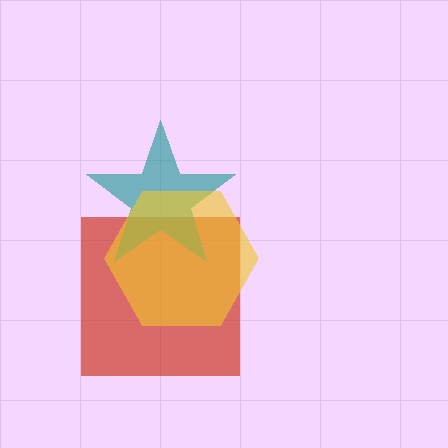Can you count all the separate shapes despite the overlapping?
Yes, there are 3 separate shapes.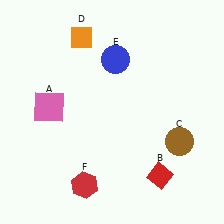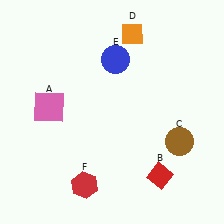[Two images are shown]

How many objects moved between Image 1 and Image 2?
1 object moved between the two images.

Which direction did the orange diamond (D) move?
The orange diamond (D) moved right.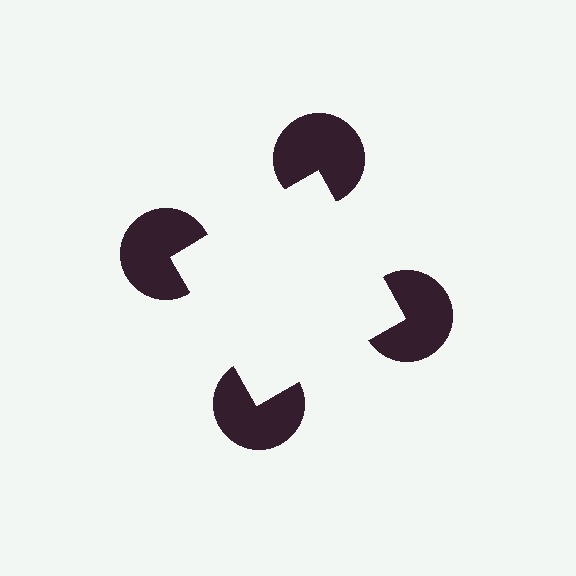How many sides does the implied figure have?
4 sides.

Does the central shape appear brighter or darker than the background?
It typically appears slightly brighter than the background, even though no actual brightness change is drawn.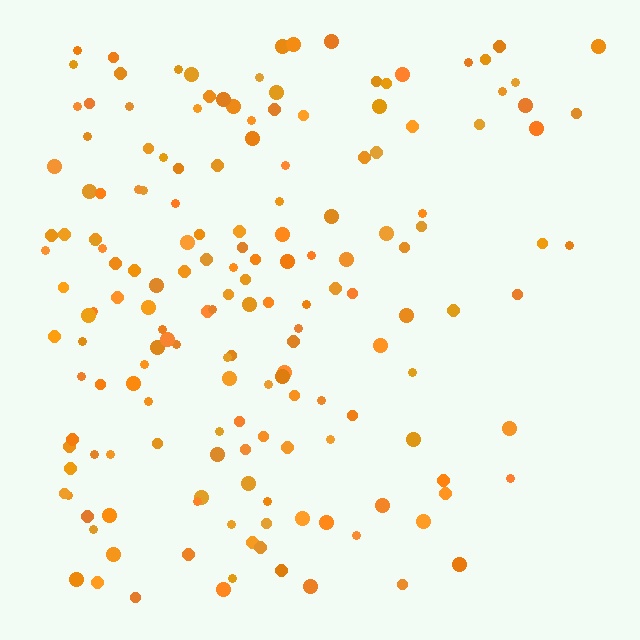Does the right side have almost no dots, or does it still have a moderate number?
Still a moderate number, just noticeably fewer than the left.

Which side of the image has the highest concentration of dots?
The left.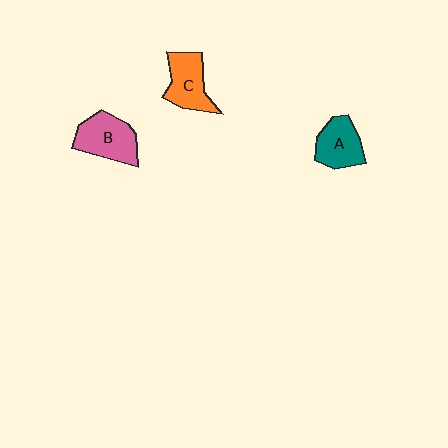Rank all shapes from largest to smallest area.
From largest to smallest: B (pink), C (orange), A (teal).